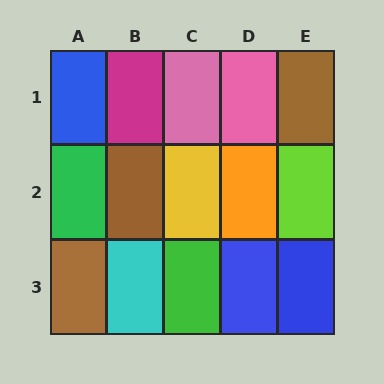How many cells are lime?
1 cell is lime.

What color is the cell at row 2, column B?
Brown.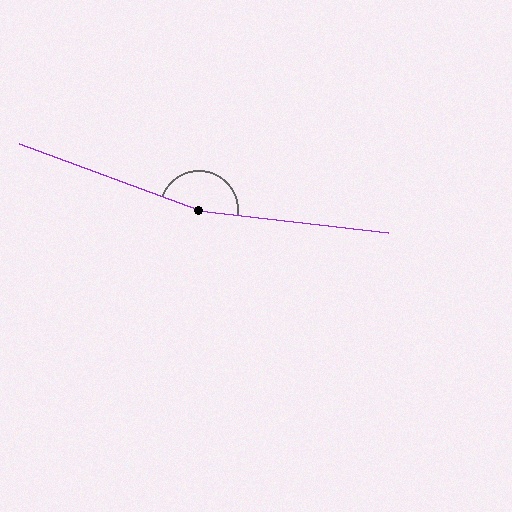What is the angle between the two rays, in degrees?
Approximately 167 degrees.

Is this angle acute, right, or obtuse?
It is obtuse.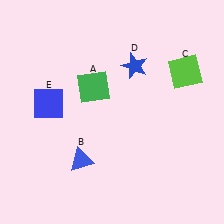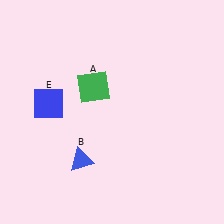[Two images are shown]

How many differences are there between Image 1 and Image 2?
There are 2 differences between the two images.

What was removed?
The lime square (C), the blue star (D) were removed in Image 2.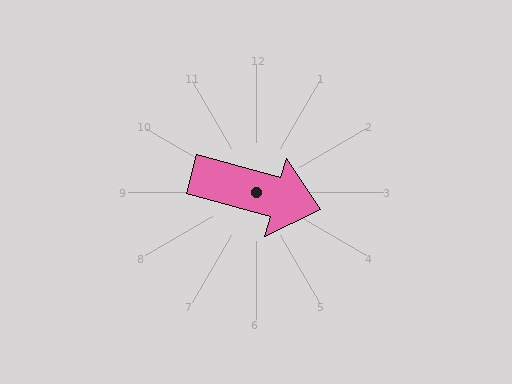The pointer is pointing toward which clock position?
Roughly 4 o'clock.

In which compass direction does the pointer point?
East.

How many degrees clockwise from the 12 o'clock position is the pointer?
Approximately 105 degrees.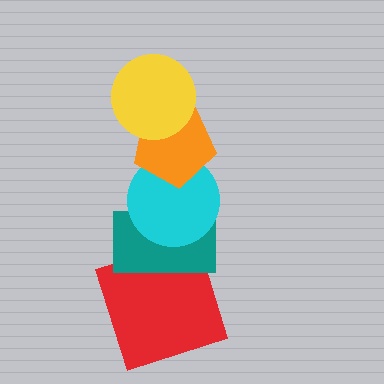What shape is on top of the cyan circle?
The orange pentagon is on top of the cyan circle.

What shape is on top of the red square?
The teal rectangle is on top of the red square.